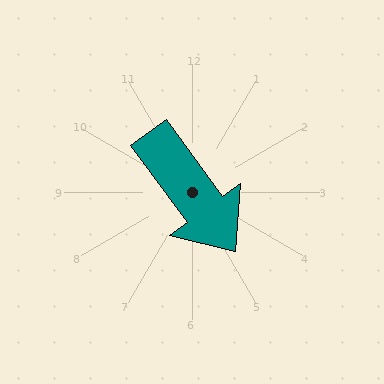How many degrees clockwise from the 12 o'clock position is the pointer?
Approximately 144 degrees.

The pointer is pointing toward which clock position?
Roughly 5 o'clock.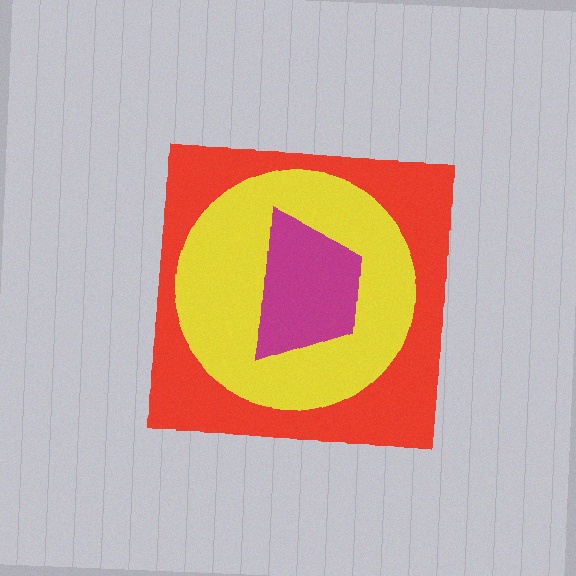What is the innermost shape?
The magenta trapezoid.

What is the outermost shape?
The red square.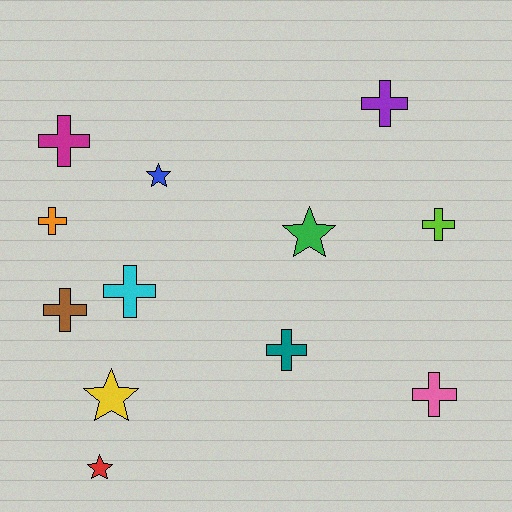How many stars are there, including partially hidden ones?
There are 4 stars.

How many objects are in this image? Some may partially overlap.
There are 12 objects.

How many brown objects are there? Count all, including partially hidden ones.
There is 1 brown object.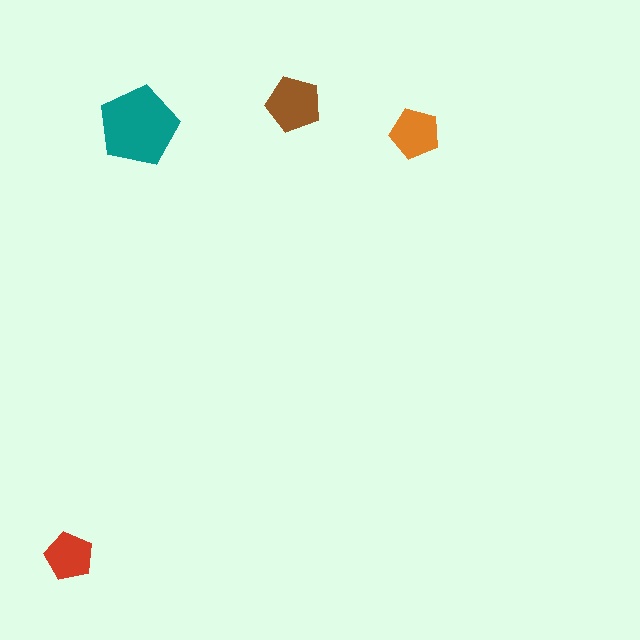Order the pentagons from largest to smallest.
the teal one, the brown one, the orange one, the red one.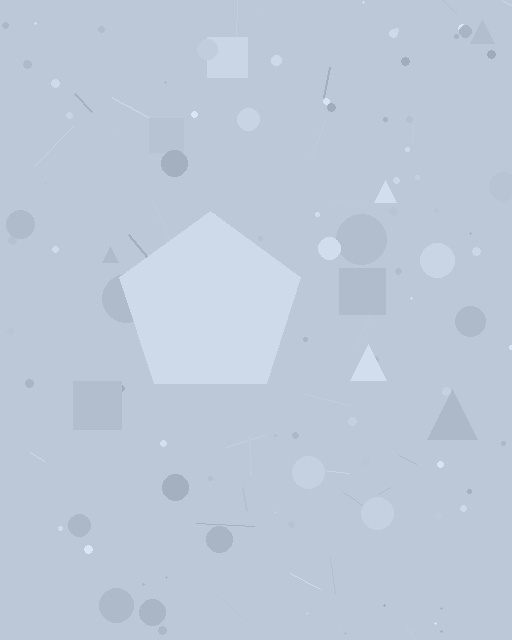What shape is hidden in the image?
A pentagon is hidden in the image.